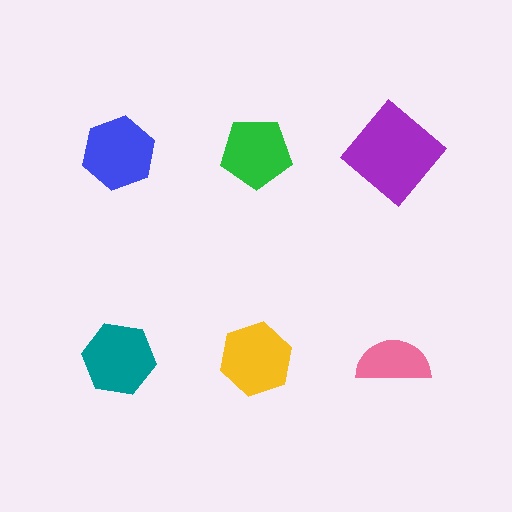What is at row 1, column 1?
A blue hexagon.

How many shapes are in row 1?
3 shapes.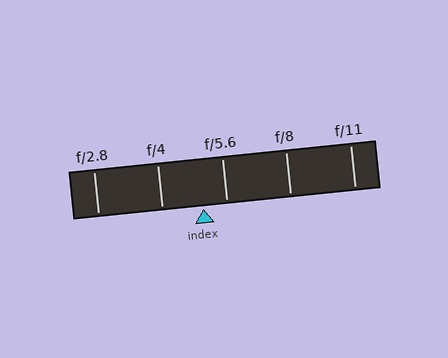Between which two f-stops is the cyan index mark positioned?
The index mark is between f/4 and f/5.6.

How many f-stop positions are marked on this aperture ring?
There are 5 f-stop positions marked.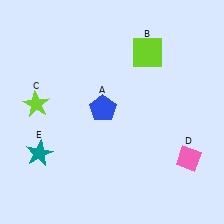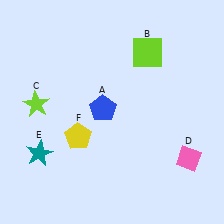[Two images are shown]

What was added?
A yellow pentagon (F) was added in Image 2.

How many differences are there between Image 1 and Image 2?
There is 1 difference between the two images.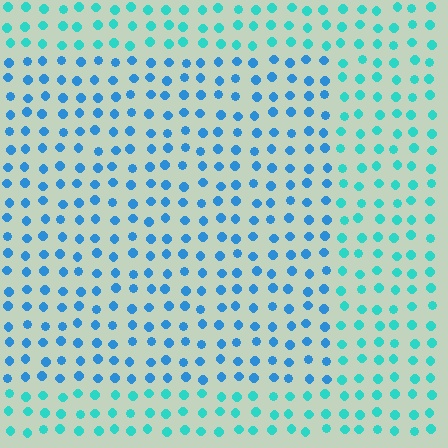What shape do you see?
I see a rectangle.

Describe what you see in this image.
The image is filled with small cyan elements in a uniform arrangement. A rectangle-shaped region is visible where the elements are tinted to a slightly different hue, forming a subtle color boundary.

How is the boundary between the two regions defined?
The boundary is defined purely by a slight shift in hue (about 32 degrees). Spacing, size, and orientation are identical on both sides.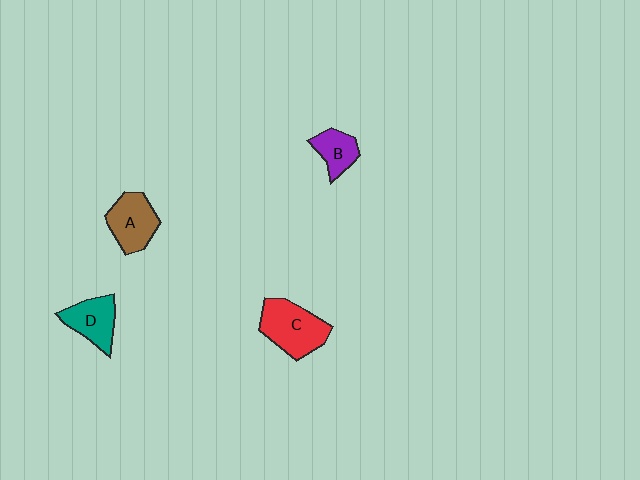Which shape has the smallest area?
Shape B (purple).